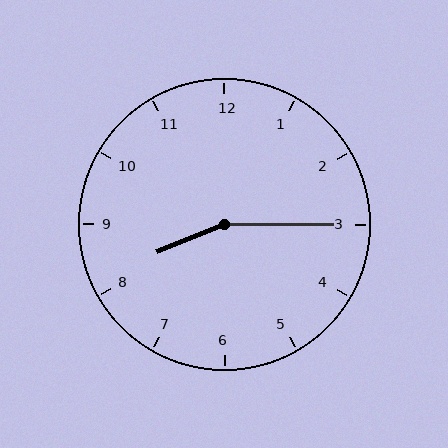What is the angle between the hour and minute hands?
Approximately 158 degrees.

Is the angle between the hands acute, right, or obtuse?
It is obtuse.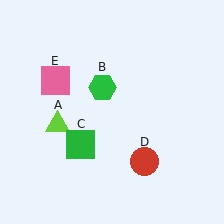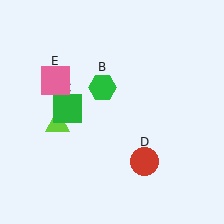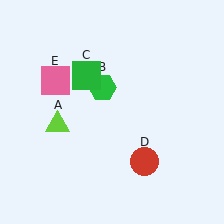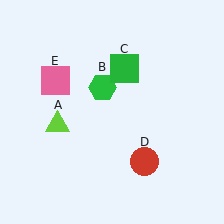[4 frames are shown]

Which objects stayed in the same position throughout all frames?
Lime triangle (object A) and green hexagon (object B) and red circle (object D) and pink square (object E) remained stationary.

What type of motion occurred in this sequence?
The green square (object C) rotated clockwise around the center of the scene.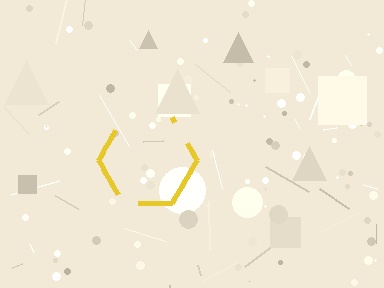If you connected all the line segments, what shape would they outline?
They would outline a hexagon.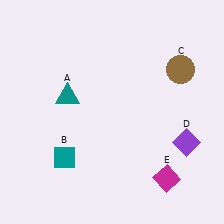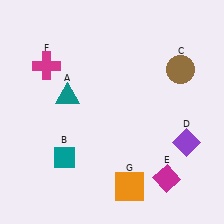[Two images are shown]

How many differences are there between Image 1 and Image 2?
There are 2 differences between the two images.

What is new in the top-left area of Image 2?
A magenta cross (F) was added in the top-left area of Image 2.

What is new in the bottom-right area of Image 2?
An orange square (G) was added in the bottom-right area of Image 2.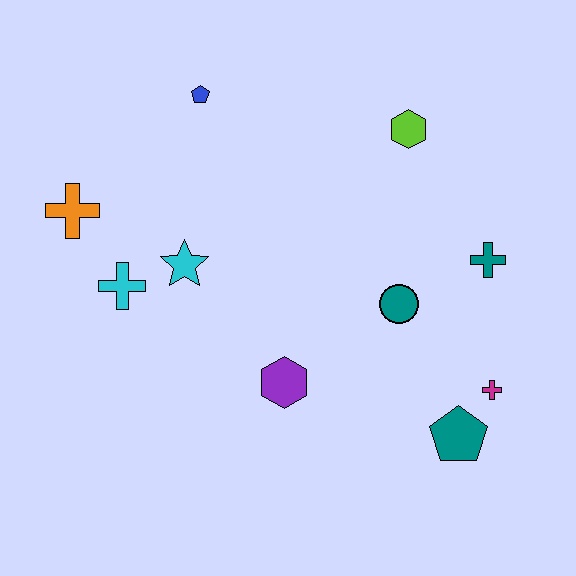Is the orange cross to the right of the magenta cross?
No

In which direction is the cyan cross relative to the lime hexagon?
The cyan cross is to the left of the lime hexagon.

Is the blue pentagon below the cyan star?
No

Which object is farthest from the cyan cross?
The magenta cross is farthest from the cyan cross.